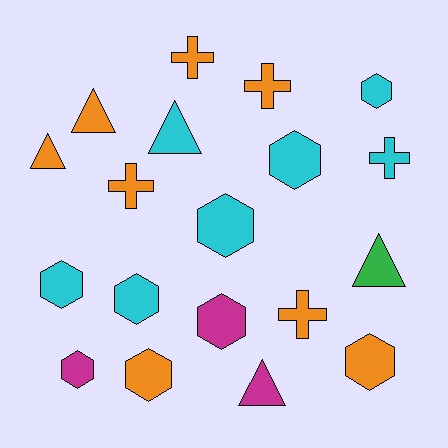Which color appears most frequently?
Orange, with 8 objects.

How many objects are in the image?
There are 19 objects.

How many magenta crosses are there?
There are no magenta crosses.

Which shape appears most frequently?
Hexagon, with 9 objects.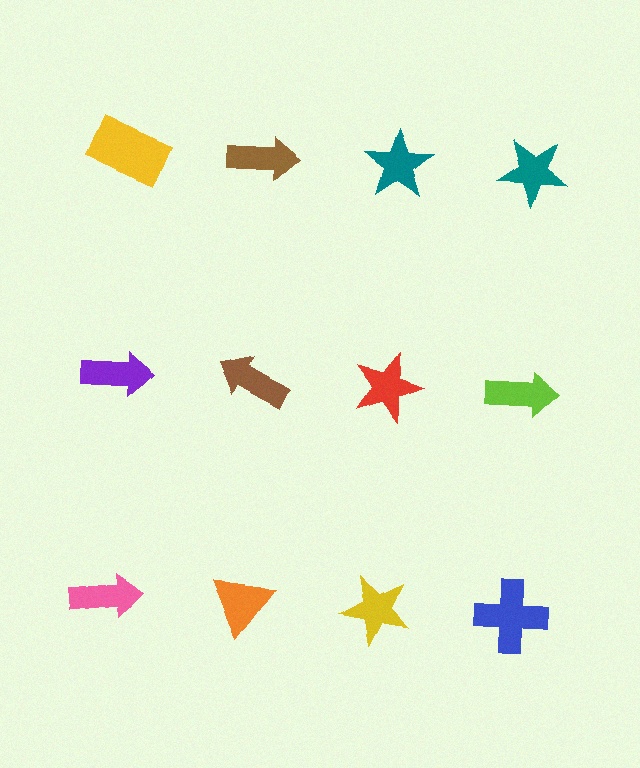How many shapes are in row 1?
4 shapes.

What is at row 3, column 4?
A blue cross.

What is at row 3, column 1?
A pink arrow.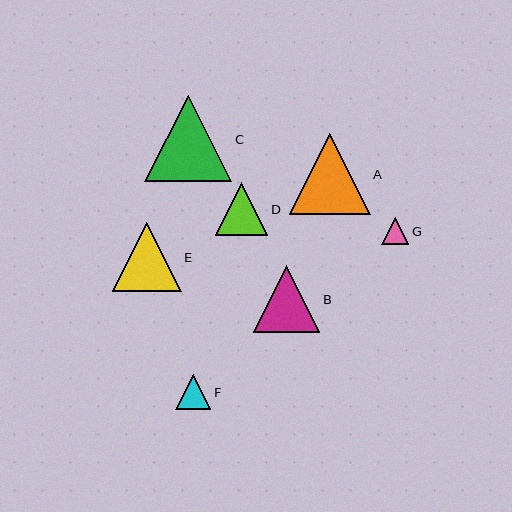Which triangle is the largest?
Triangle C is the largest with a size of approximately 87 pixels.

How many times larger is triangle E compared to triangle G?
Triangle E is approximately 2.6 times the size of triangle G.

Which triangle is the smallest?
Triangle G is the smallest with a size of approximately 27 pixels.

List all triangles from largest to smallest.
From largest to smallest: C, A, E, B, D, F, G.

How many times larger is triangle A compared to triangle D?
Triangle A is approximately 1.5 times the size of triangle D.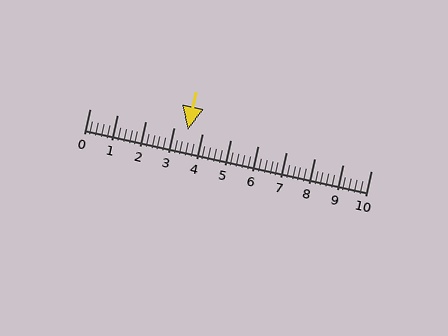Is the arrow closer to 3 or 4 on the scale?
The arrow is closer to 4.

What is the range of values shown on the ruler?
The ruler shows values from 0 to 10.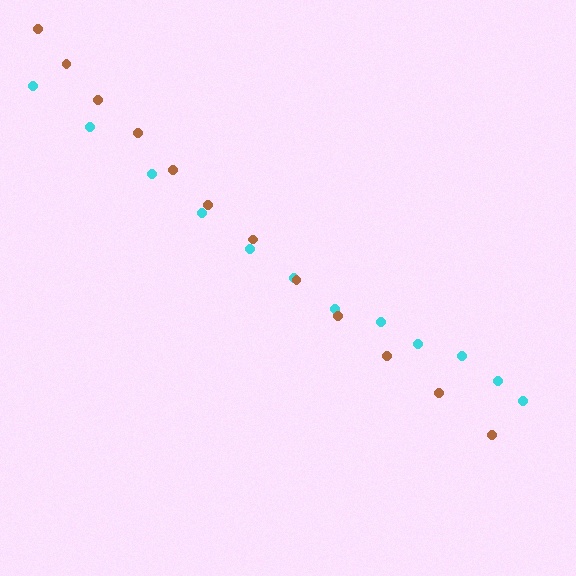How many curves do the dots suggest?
There are 2 distinct paths.